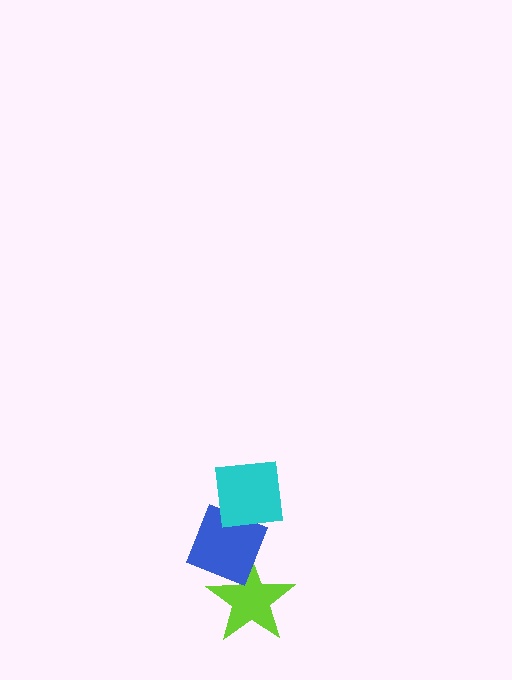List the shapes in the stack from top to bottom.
From top to bottom: the cyan square, the blue diamond, the lime star.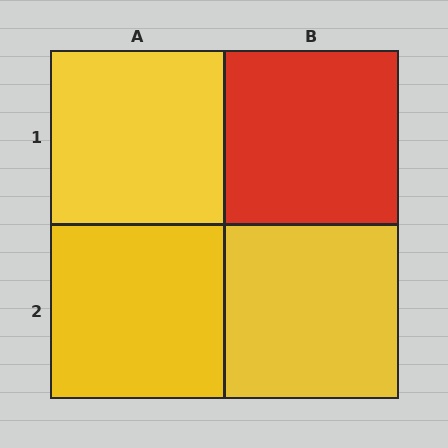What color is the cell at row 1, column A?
Yellow.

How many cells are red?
1 cell is red.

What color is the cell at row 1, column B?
Red.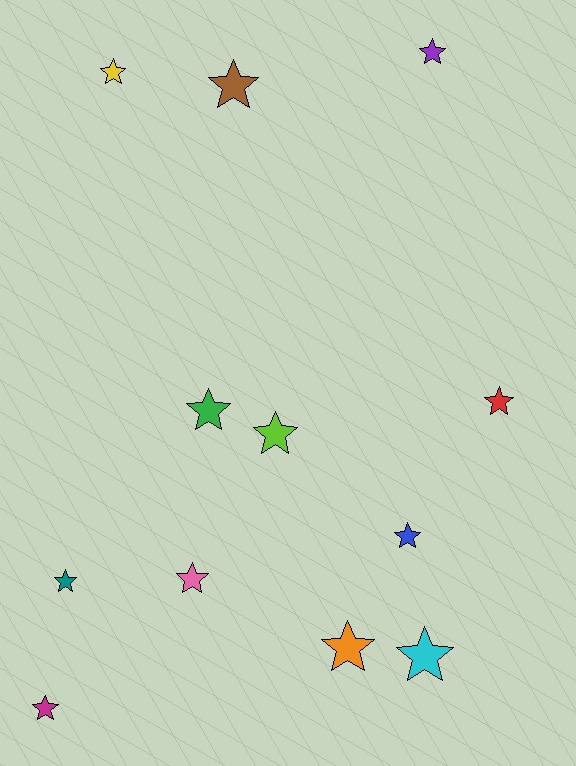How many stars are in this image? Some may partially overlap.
There are 12 stars.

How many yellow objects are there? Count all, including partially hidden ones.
There is 1 yellow object.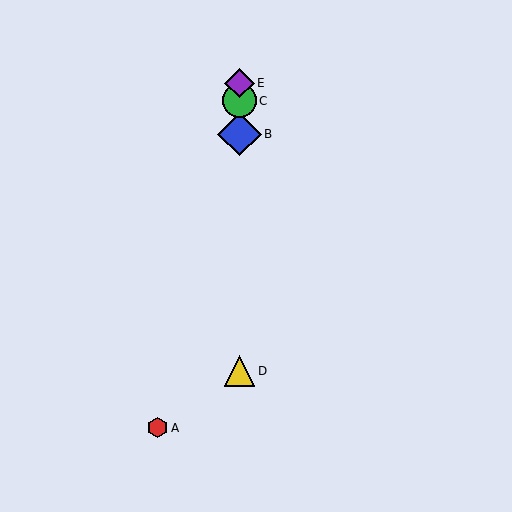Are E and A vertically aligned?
No, E is at x≈239 and A is at x≈158.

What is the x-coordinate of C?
Object C is at x≈239.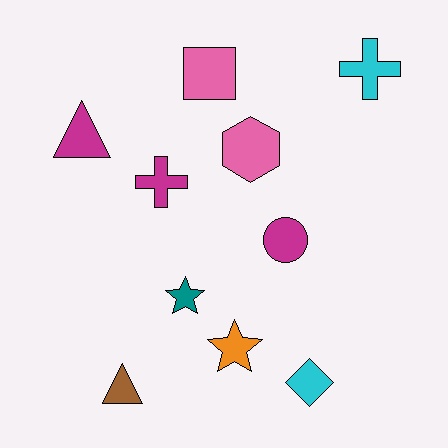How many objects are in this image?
There are 10 objects.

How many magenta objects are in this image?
There are 3 magenta objects.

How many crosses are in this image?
There are 2 crosses.